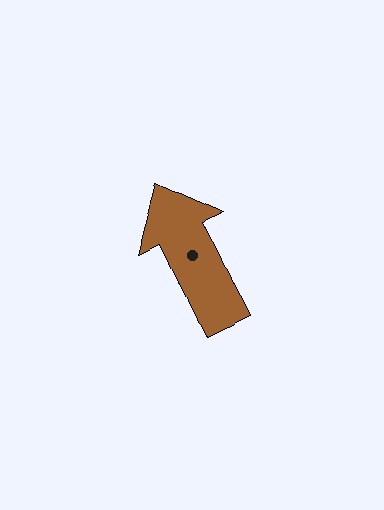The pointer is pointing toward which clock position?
Roughly 11 o'clock.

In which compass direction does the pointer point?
Northwest.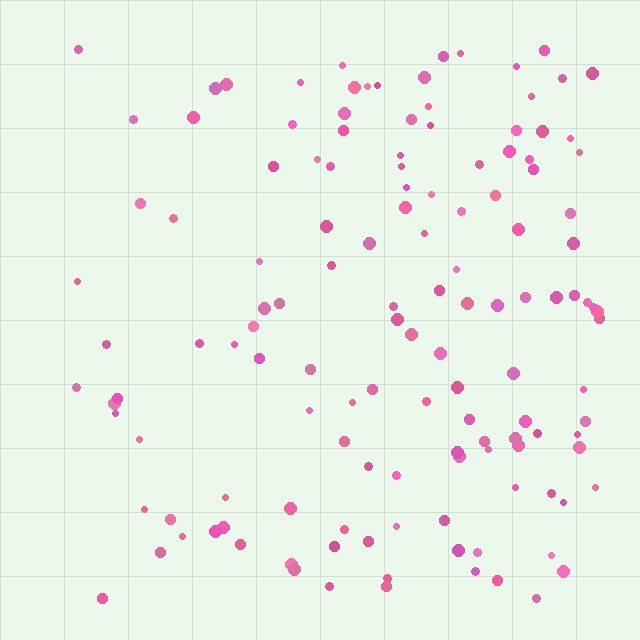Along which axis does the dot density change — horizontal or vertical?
Horizontal.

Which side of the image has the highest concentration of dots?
The right.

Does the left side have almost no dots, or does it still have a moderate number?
Still a moderate number, just noticeably fewer than the right.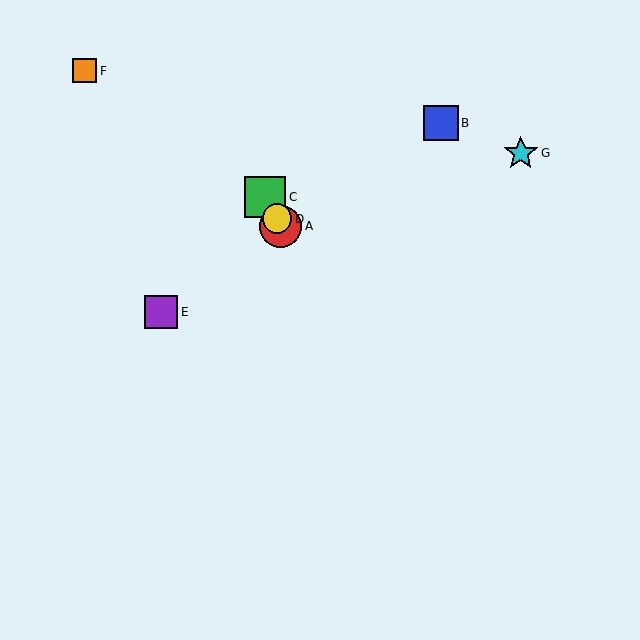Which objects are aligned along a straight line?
Objects A, C, D are aligned along a straight line.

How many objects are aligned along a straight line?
3 objects (A, C, D) are aligned along a straight line.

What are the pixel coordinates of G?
Object G is at (521, 153).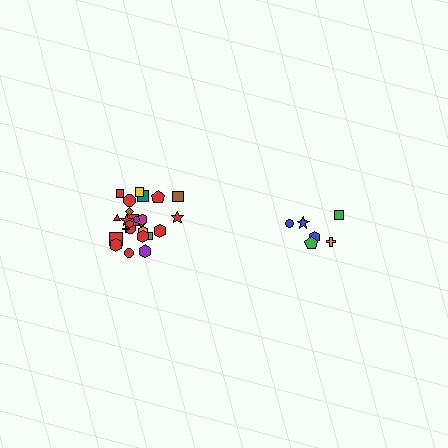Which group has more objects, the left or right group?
The left group.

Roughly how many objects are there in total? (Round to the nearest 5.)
Roughly 30 objects in total.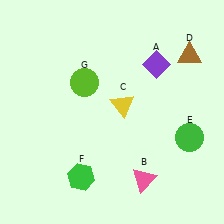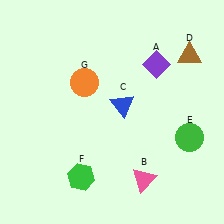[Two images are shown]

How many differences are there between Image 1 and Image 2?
There are 2 differences between the two images.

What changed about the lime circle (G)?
In Image 1, G is lime. In Image 2, it changed to orange.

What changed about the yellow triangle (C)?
In Image 1, C is yellow. In Image 2, it changed to blue.